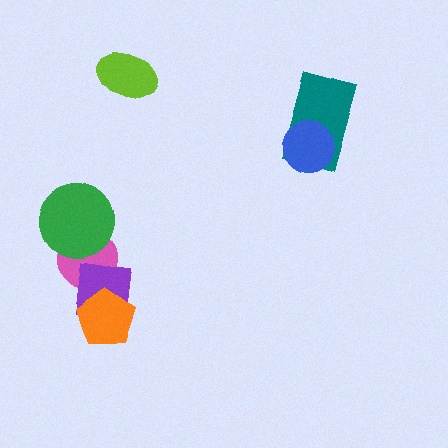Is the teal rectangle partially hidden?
Yes, it is partially covered by another shape.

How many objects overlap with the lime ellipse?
0 objects overlap with the lime ellipse.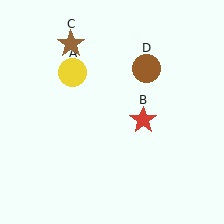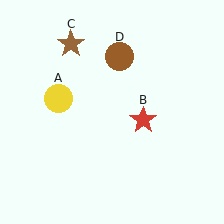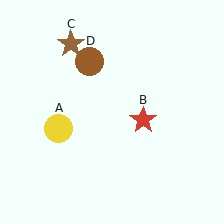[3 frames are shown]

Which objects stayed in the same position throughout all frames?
Red star (object B) and brown star (object C) remained stationary.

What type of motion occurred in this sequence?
The yellow circle (object A), brown circle (object D) rotated counterclockwise around the center of the scene.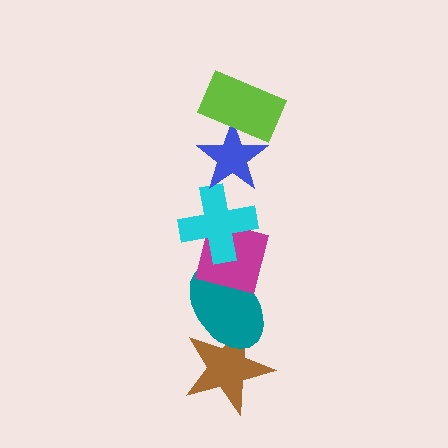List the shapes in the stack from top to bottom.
From top to bottom: the lime rectangle, the blue star, the cyan cross, the magenta square, the teal ellipse, the brown star.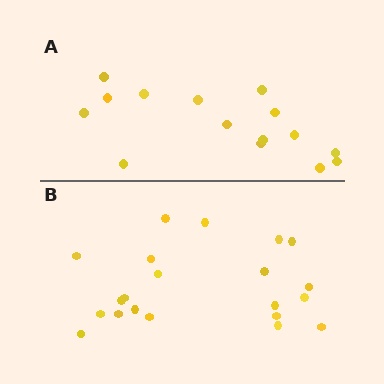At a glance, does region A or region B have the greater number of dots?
Region B (the bottom region) has more dots.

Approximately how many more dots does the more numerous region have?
Region B has about 6 more dots than region A.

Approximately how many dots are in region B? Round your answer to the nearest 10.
About 20 dots. (The exact count is 21, which rounds to 20.)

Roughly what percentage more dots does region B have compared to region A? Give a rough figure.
About 40% more.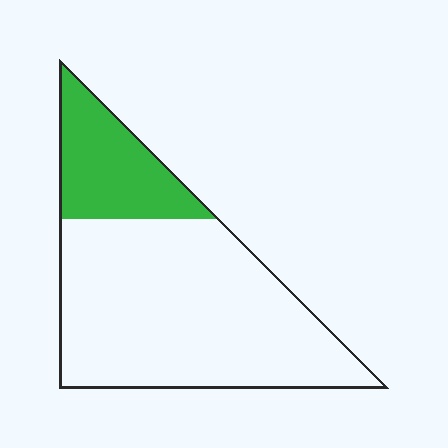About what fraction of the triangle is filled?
About one quarter (1/4).